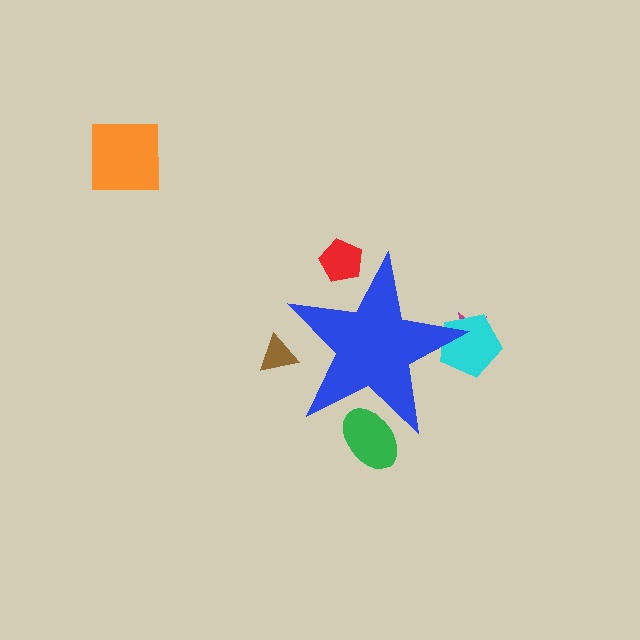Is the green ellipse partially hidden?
Yes, the green ellipse is partially hidden behind the blue star.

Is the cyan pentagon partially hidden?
Yes, the cyan pentagon is partially hidden behind the blue star.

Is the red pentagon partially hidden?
Yes, the red pentagon is partially hidden behind the blue star.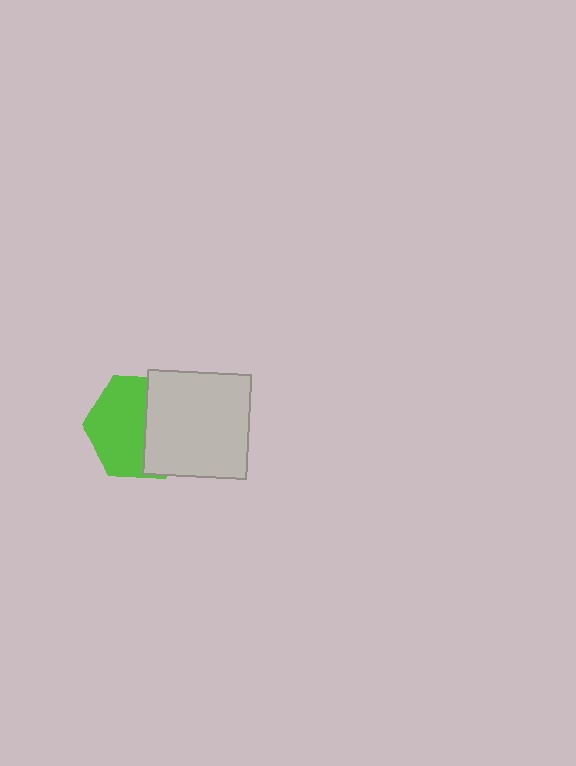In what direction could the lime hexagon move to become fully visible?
The lime hexagon could move left. That would shift it out from behind the light gray rectangle entirely.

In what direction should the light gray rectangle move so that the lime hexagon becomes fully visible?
The light gray rectangle should move right. That is the shortest direction to clear the overlap and leave the lime hexagon fully visible.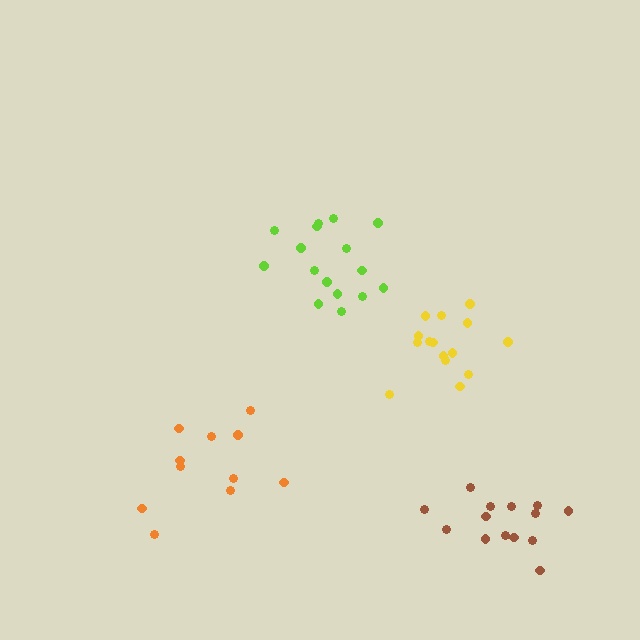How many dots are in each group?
Group 1: 14 dots, Group 2: 15 dots, Group 3: 16 dots, Group 4: 11 dots (56 total).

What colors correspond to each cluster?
The clusters are colored: brown, yellow, lime, orange.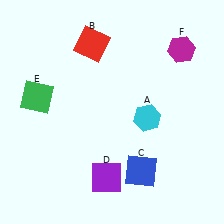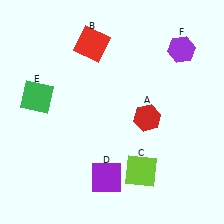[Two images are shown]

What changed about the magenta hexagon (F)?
In Image 1, F is magenta. In Image 2, it changed to purple.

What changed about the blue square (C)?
In Image 1, C is blue. In Image 2, it changed to lime.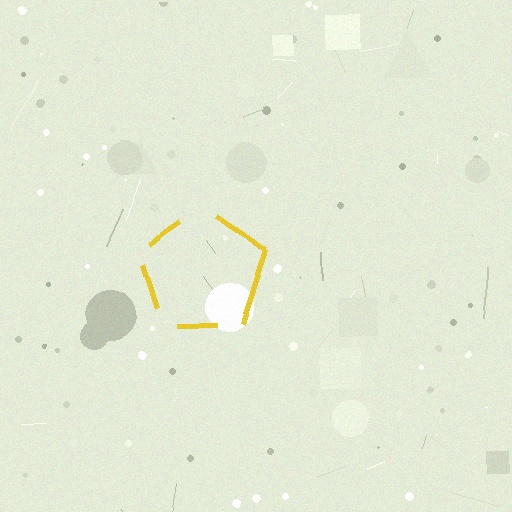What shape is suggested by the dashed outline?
The dashed outline suggests a pentagon.